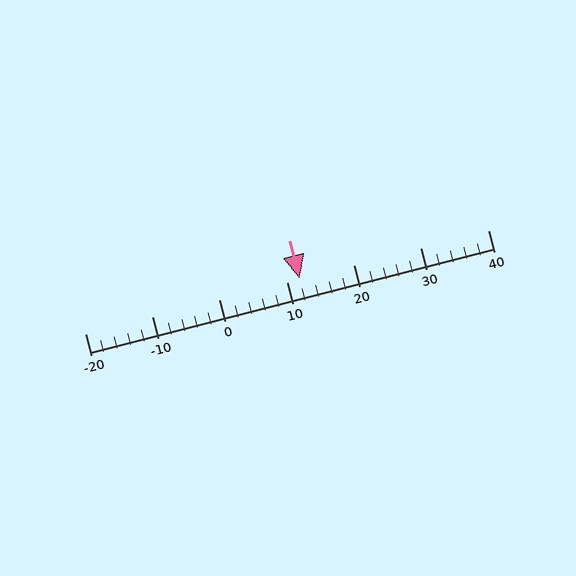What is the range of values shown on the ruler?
The ruler shows values from -20 to 40.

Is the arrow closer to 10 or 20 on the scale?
The arrow is closer to 10.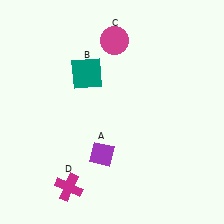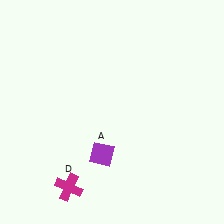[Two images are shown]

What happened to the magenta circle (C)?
The magenta circle (C) was removed in Image 2. It was in the top-right area of Image 1.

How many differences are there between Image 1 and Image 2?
There are 2 differences between the two images.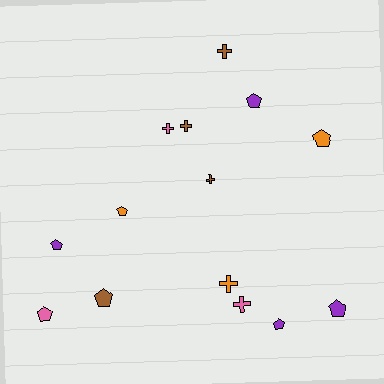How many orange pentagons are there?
There are 2 orange pentagons.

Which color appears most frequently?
Brown, with 4 objects.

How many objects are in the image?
There are 14 objects.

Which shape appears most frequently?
Pentagon, with 8 objects.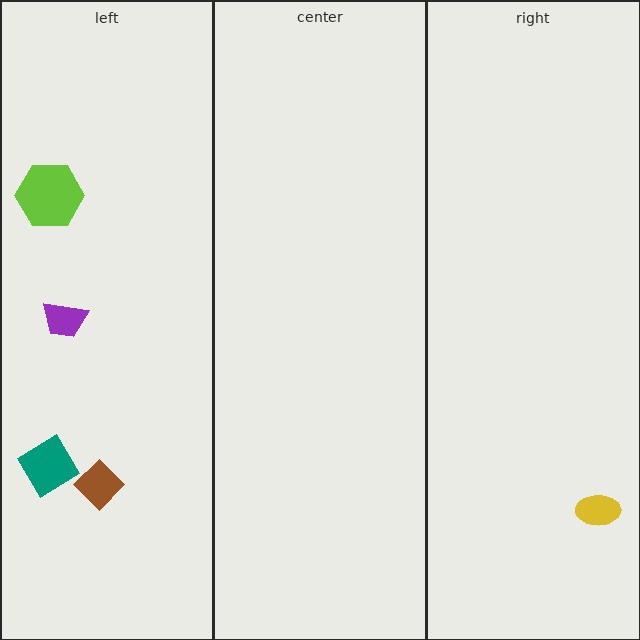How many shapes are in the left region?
4.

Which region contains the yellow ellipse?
The right region.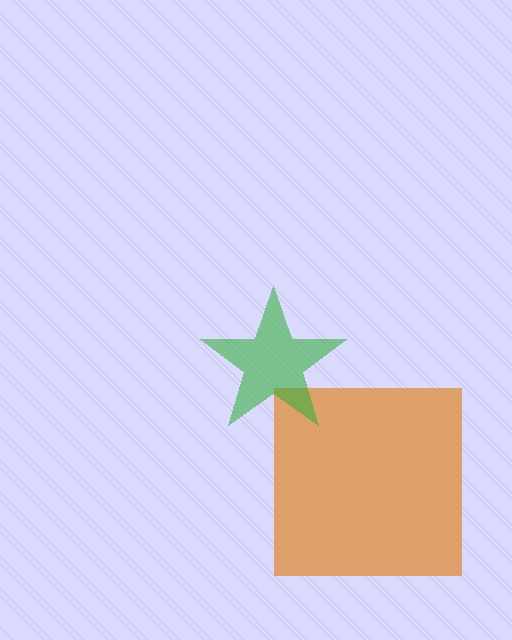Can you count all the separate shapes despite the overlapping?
Yes, there are 2 separate shapes.